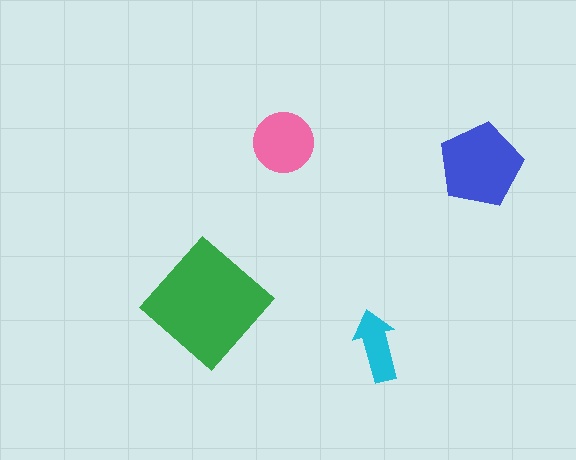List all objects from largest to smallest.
The green diamond, the blue pentagon, the pink circle, the cyan arrow.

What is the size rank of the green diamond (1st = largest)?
1st.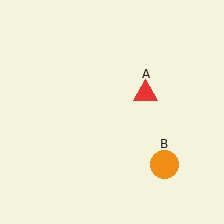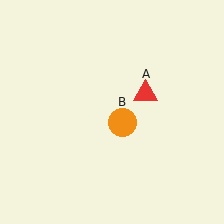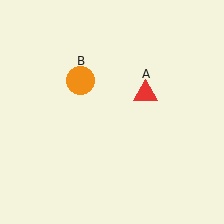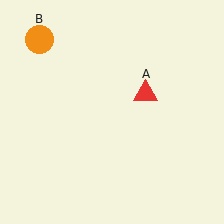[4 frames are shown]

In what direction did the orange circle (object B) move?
The orange circle (object B) moved up and to the left.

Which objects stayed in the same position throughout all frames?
Red triangle (object A) remained stationary.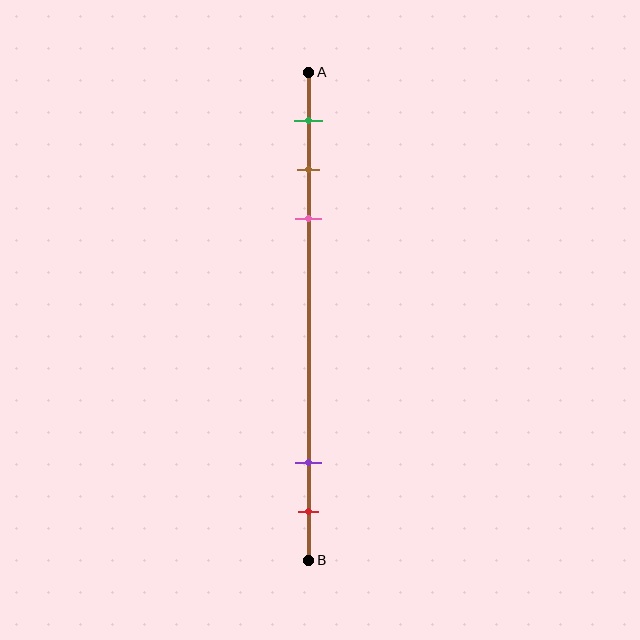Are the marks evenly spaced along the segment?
No, the marks are not evenly spaced.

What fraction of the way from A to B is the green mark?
The green mark is approximately 10% (0.1) of the way from A to B.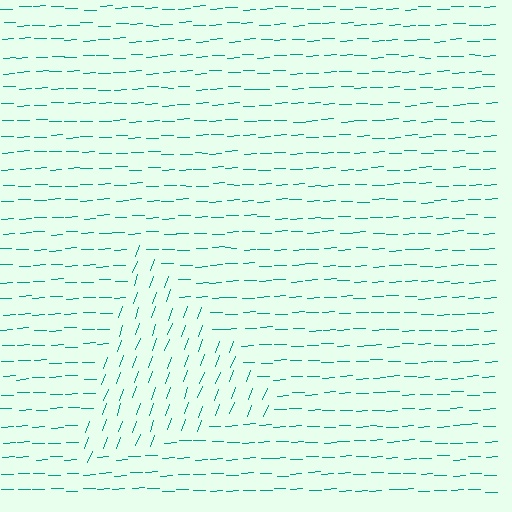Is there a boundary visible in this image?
Yes, there is a texture boundary formed by a change in line orientation.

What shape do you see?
I see a triangle.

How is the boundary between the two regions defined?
The boundary is defined purely by a change in line orientation (approximately 68 degrees difference). All lines are the same color and thickness.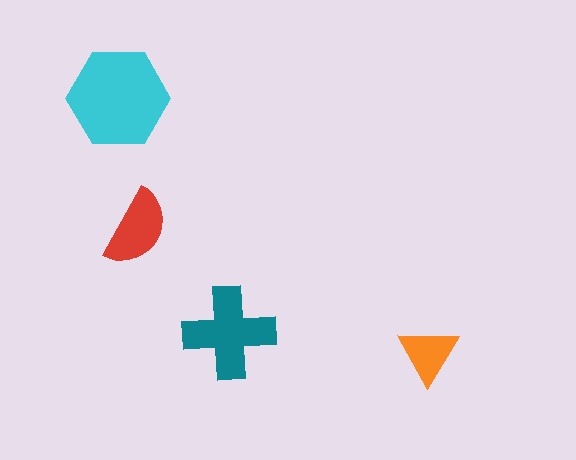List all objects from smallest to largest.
The orange triangle, the red semicircle, the teal cross, the cyan hexagon.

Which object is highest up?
The cyan hexagon is topmost.